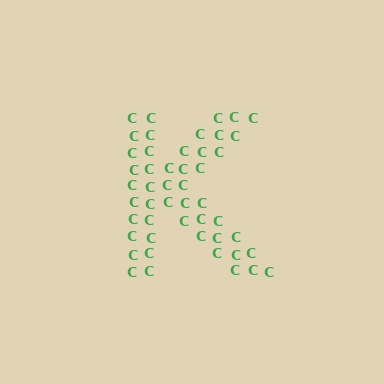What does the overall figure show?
The overall figure shows the letter K.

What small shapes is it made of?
It is made of small letter C's.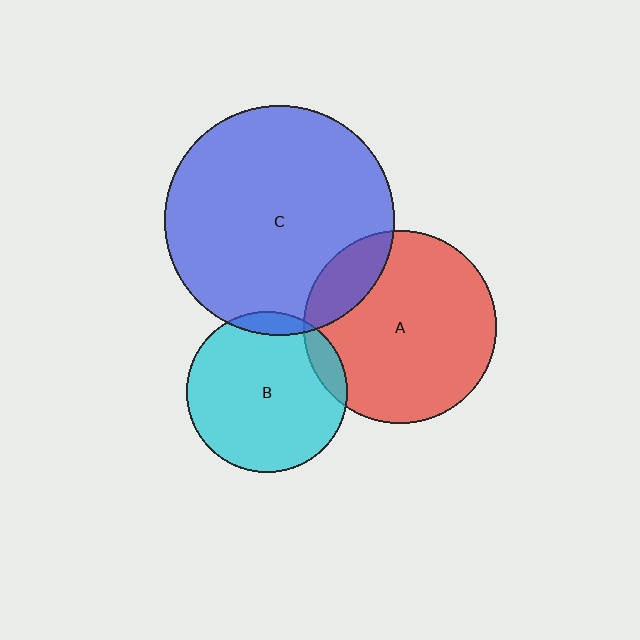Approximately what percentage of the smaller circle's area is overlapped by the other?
Approximately 5%.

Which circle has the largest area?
Circle C (blue).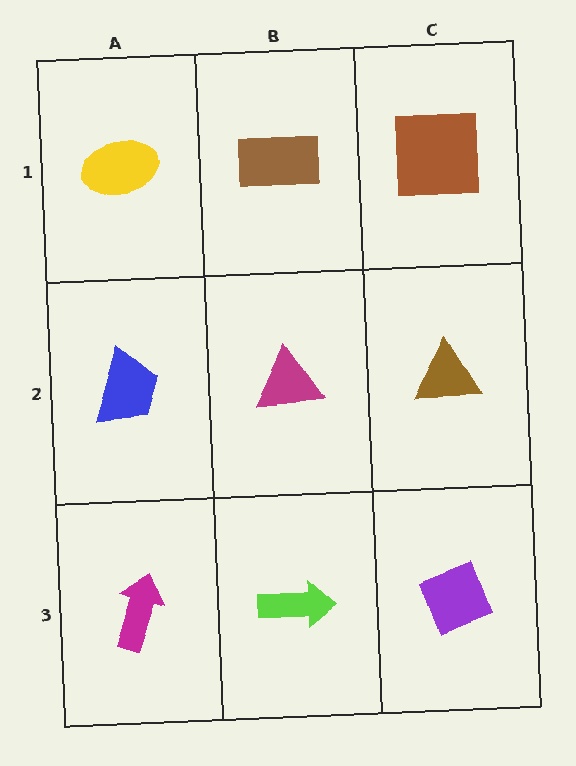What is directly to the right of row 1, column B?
A brown square.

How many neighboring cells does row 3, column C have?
2.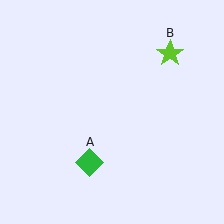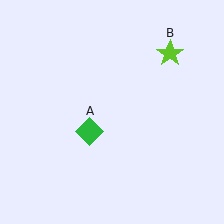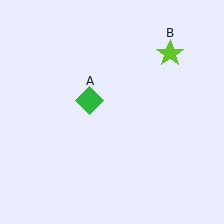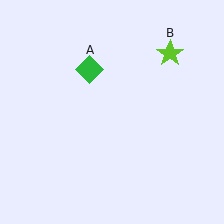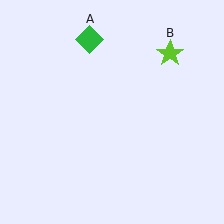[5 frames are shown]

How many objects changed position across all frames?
1 object changed position: green diamond (object A).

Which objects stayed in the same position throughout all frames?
Lime star (object B) remained stationary.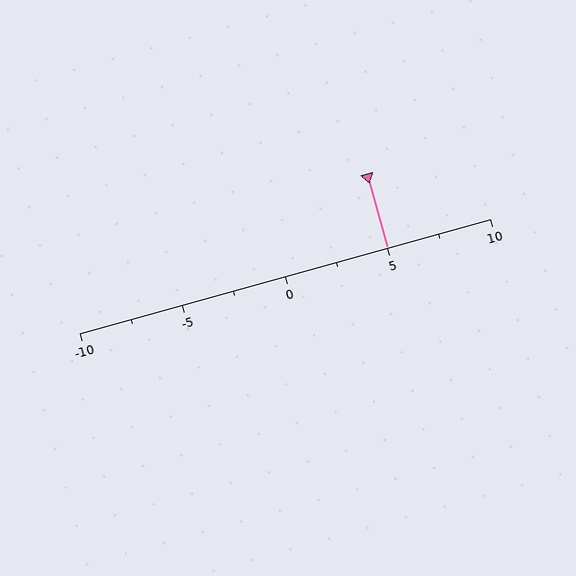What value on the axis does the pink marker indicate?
The marker indicates approximately 5.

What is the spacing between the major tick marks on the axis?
The major ticks are spaced 5 apart.